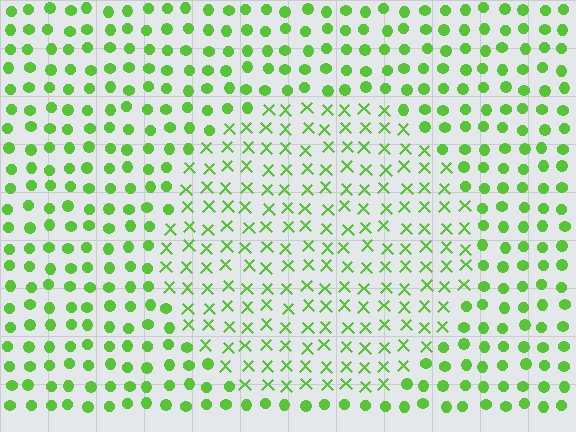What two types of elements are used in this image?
The image uses X marks inside the circle region and circles outside it.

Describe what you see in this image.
The image is filled with small lime elements arranged in a uniform grid. A circle-shaped region contains X marks, while the surrounding area contains circles. The boundary is defined purely by the change in element shape.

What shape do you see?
I see a circle.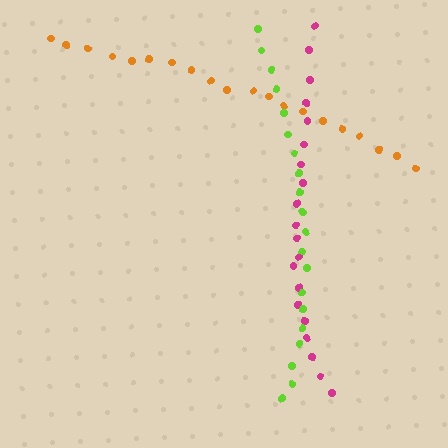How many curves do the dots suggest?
There are 3 distinct paths.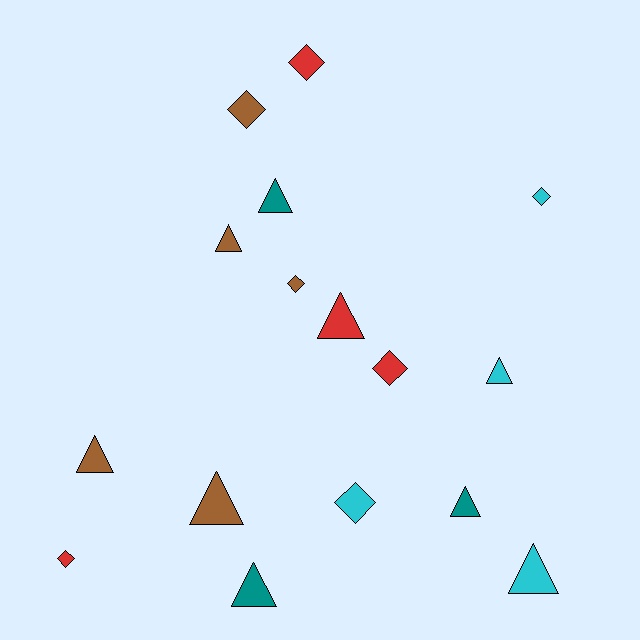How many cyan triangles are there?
There are 2 cyan triangles.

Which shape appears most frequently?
Triangle, with 9 objects.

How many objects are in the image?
There are 16 objects.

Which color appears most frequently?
Brown, with 5 objects.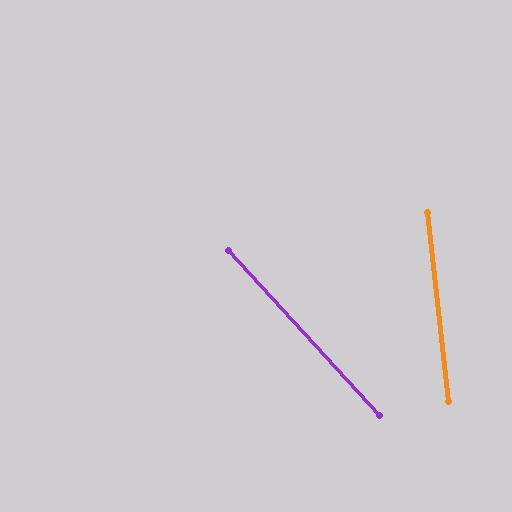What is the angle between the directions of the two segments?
Approximately 36 degrees.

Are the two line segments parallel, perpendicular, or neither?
Neither parallel nor perpendicular — they differ by about 36°.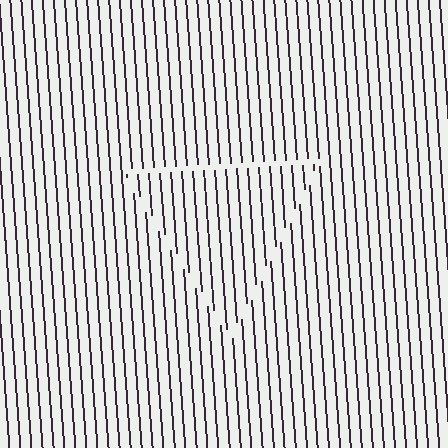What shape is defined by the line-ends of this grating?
An illusory triangle. The interior of the shape contains the same grating, shifted by half a period — the contour is defined by the phase discontinuity where line-ends from the inner and outer gratings abut.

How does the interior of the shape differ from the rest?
The interior of the shape contains the same grating, shifted by half a period — the contour is defined by the phase discontinuity where line-ends from the inner and outer gratings abut.